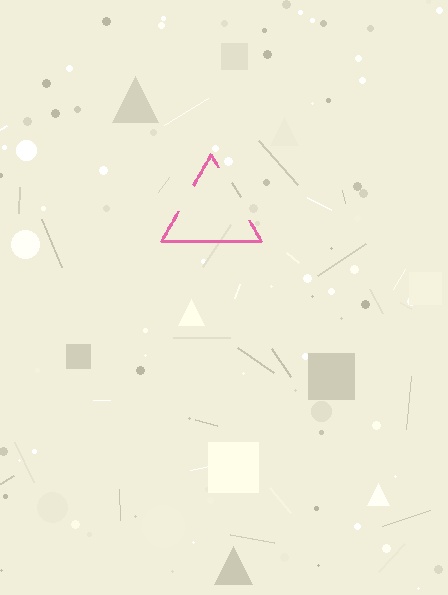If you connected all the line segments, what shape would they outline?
They would outline a triangle.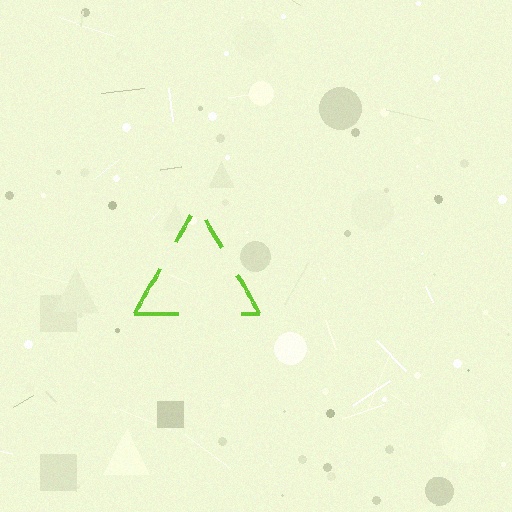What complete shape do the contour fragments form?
The contour fragments form a triangle.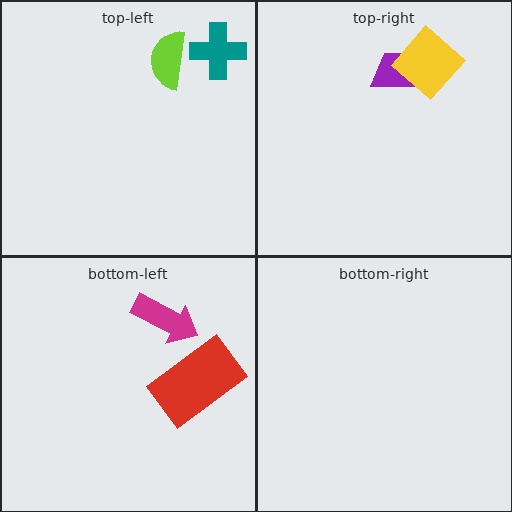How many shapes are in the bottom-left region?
2.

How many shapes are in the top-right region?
2.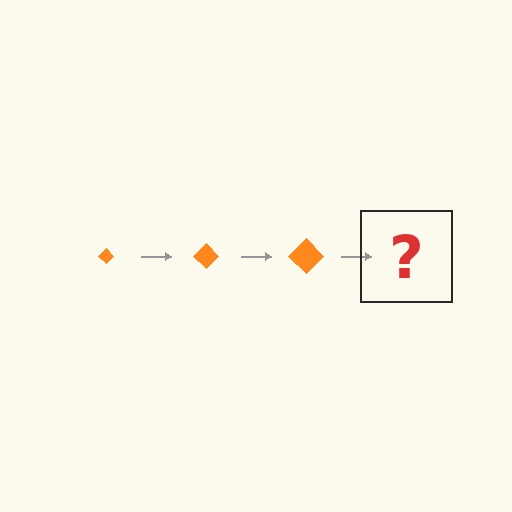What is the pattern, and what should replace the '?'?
The pattern is that the diamond gets progressively larger each step. The '?' should be an orange diamond, larger than the previous one.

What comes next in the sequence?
The next element should be an orange diamond, larger than the previous one.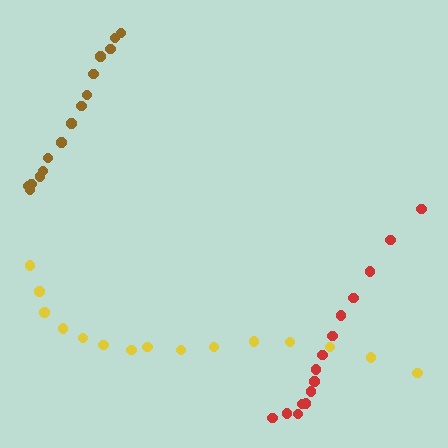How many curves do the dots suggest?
There are 3 distinct paths.